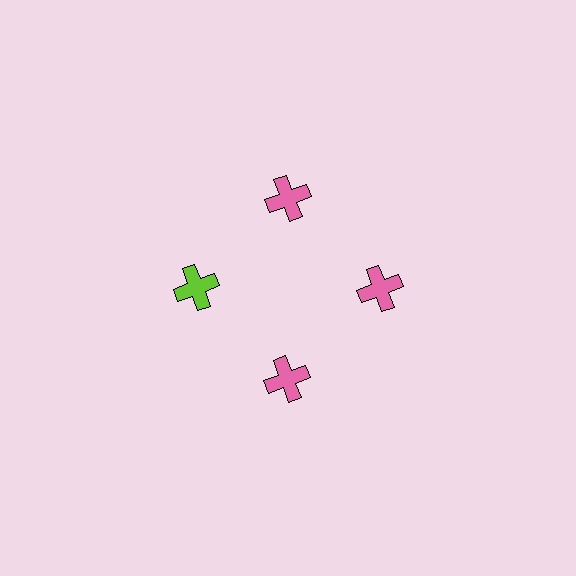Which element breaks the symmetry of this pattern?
The lime cross at roughly the 9 o'clock position breaks the symmetry. All other shapes are pink crosses.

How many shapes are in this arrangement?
There are 4 shapes arranged in a ring pattern.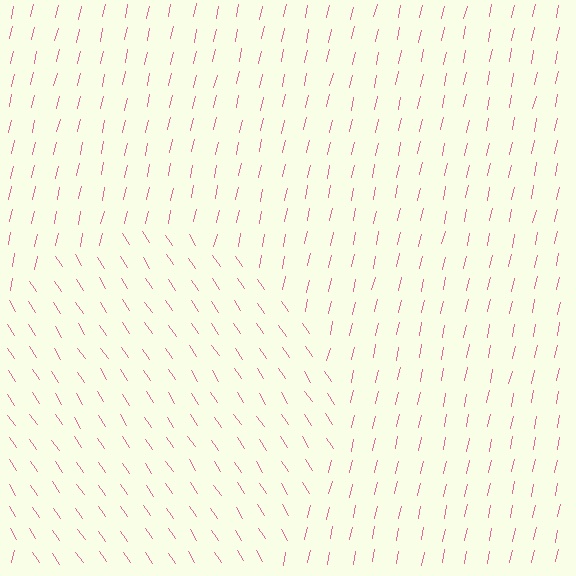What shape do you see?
I see a circle.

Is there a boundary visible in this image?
Yes, there is a texture boundary formed by a change in line orientation.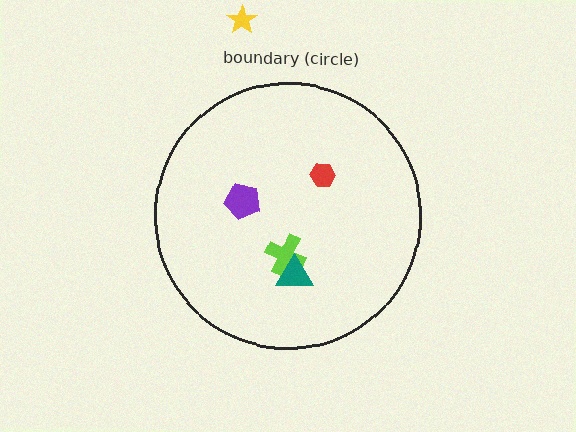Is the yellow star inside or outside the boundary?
Outside.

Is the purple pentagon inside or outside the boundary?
Inside.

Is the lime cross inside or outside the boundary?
Inside.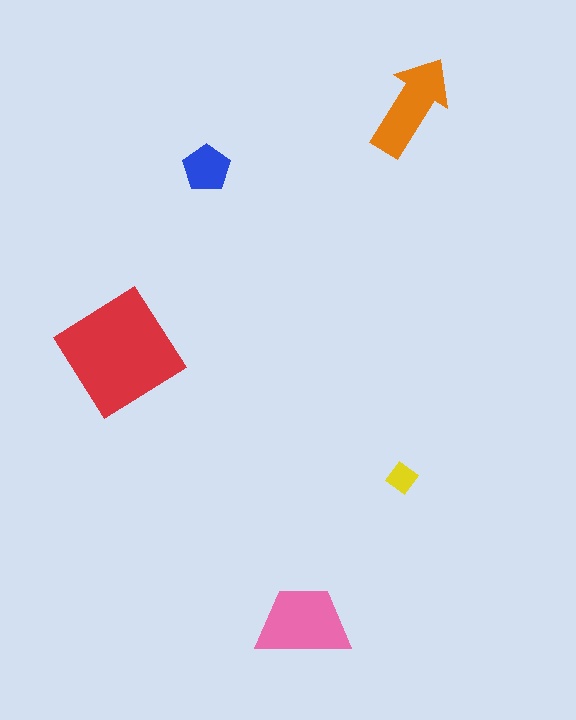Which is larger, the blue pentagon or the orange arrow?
The orange arrow.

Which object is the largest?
The red diamond.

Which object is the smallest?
The yellow diamond.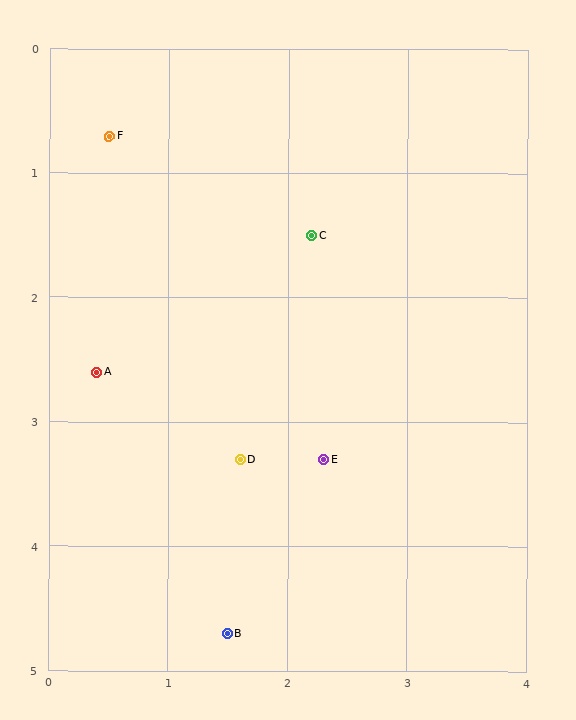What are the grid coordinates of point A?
Point A is at approximately (0.4, 2.6).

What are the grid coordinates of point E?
Point E is at approximately (2.3, 3.3).